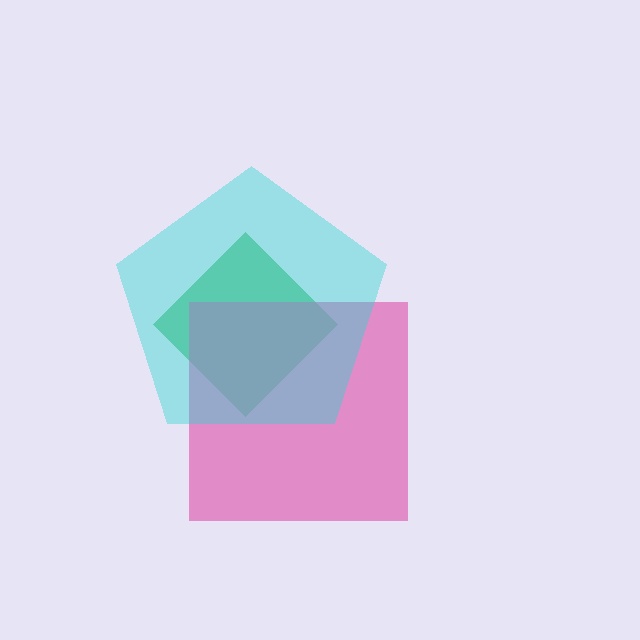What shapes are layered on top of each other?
The layered shapes are: a green diamond, a pink square, a cyan pentagon.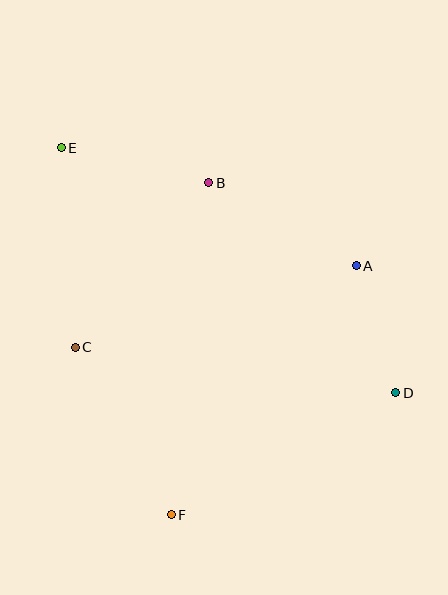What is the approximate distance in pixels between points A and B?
The distance between A and B is approximately 169 pixels.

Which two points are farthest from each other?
Points D and E are farthest from each other.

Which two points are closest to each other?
Points A and D are closest to each other.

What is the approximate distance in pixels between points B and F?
The distance between B and F is approximately 334 pixels.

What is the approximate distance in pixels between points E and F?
The distance between E and F is approximately 383 pixels.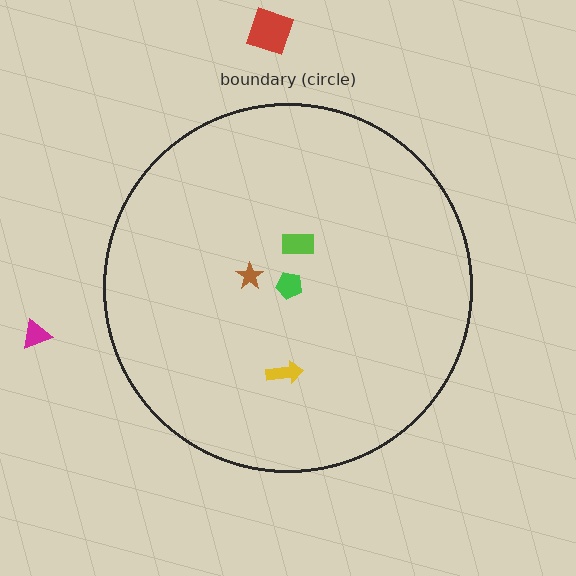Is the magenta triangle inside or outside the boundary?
Outside.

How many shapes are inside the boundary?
4 inside, 2 outside.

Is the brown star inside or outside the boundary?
Inside.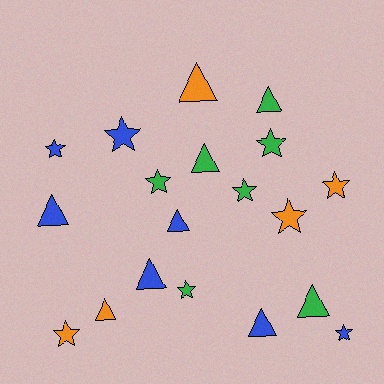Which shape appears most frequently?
Star, with 10 objects.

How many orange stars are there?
There are 3 orange stars.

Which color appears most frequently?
Blue, with 7 objects.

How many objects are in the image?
There are 19 objects.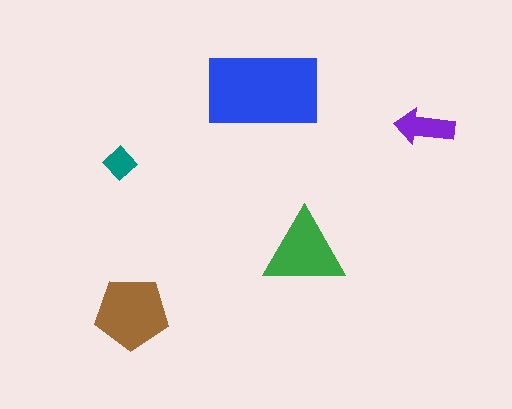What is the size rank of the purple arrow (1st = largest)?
4th.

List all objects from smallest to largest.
The teal diamond, the purple arrow, the green triangle, the brown pentagon, the blue rectangle.